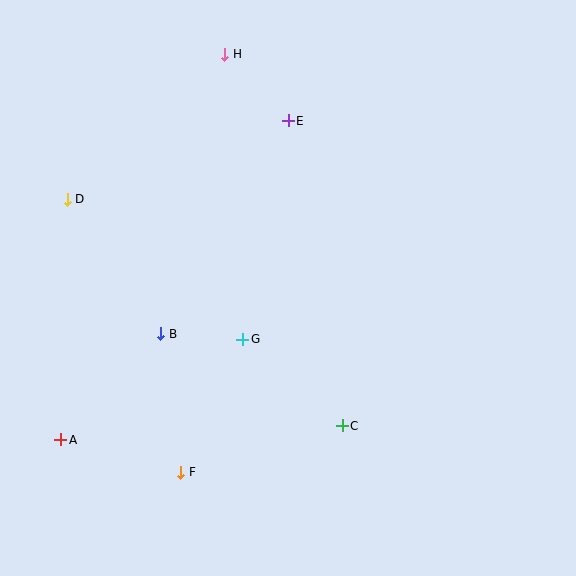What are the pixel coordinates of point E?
Point E is at (288, 121).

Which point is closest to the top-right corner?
Point E is closest to the top-right corner.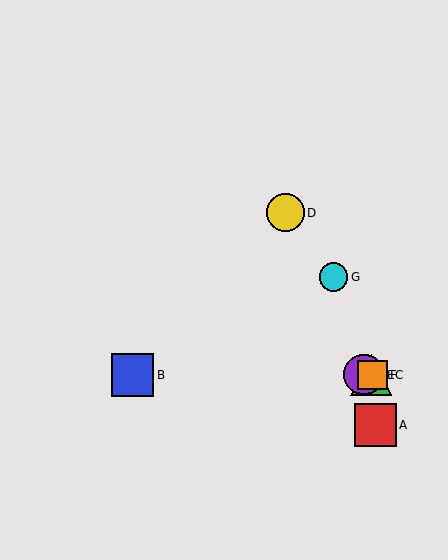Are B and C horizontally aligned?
Yes, both are at y≈375.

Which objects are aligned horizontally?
Objects B, C, E, F are aligned horizontally.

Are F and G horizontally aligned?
No, F is at y≈375 and G is at y≈277.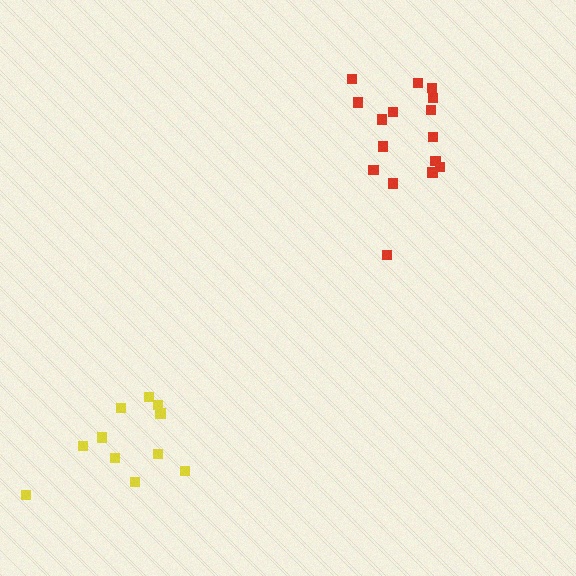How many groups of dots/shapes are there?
There are 2 groups.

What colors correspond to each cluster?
The clusters are colored: red, yellow.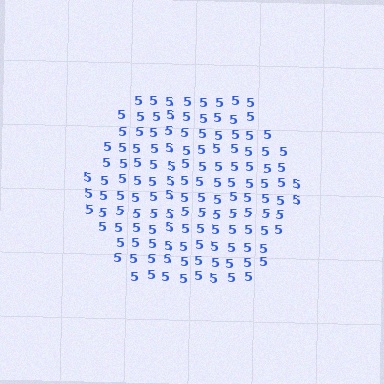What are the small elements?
The small elements are digit 5's.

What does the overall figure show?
The overall figure shows a hexagon.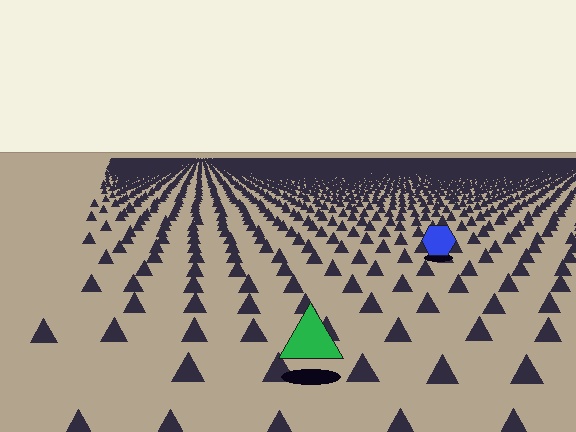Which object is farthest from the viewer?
The blue hexagon is farthest from the viewer. It appears smaller and the ground texture around it is denser.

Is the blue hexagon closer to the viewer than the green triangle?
No. The green triangle is closer — you can tell from the texture gradient: the ground texture is coarser near it.